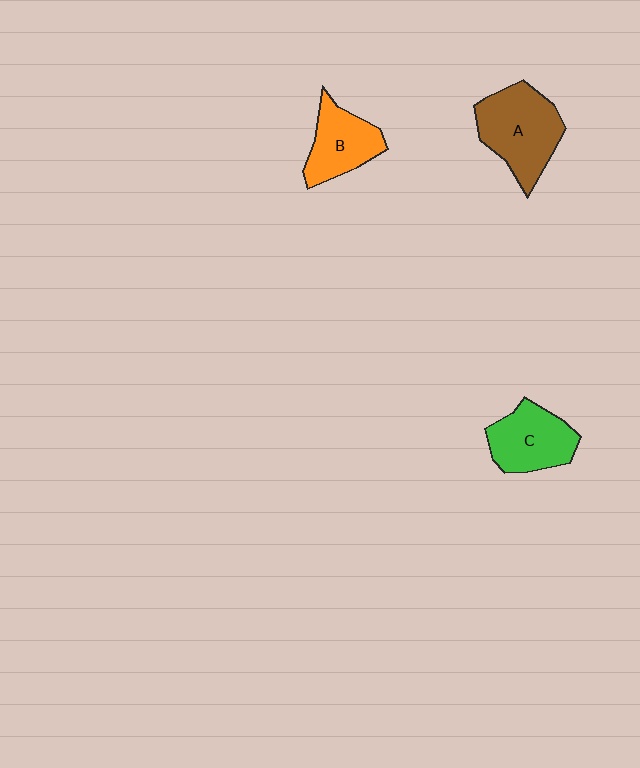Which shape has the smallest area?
Shape B (orange).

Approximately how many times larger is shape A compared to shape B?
Approximately 1.4 times.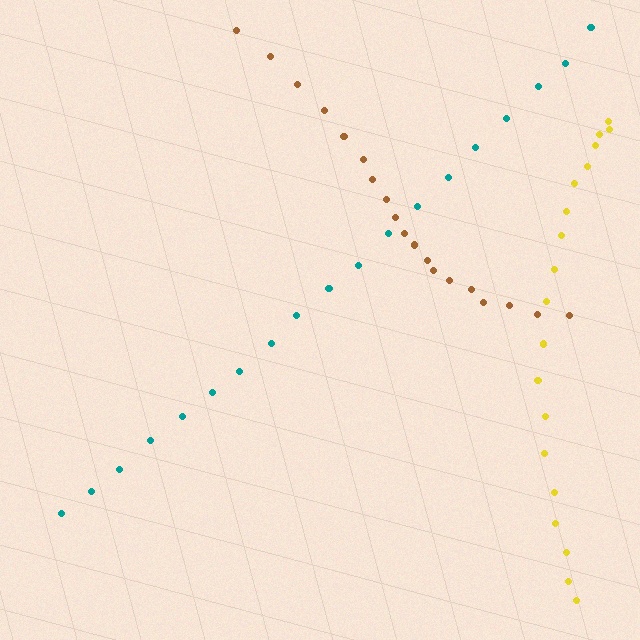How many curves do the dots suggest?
There are 3 distinct paths.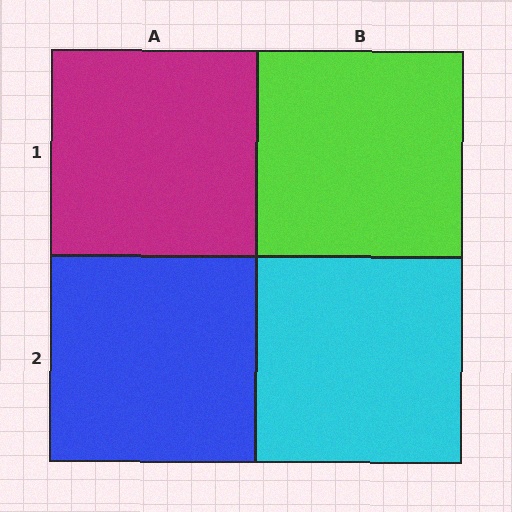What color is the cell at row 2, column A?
Blue.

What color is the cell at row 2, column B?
Cyan.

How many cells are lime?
1 cell is lime.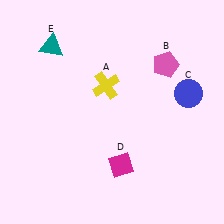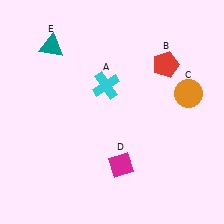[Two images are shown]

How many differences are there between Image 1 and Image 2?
There are 3 differences between the two images.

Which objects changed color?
A changed from yellow to cyan. B changed from pink to red. C changed from blue to orange.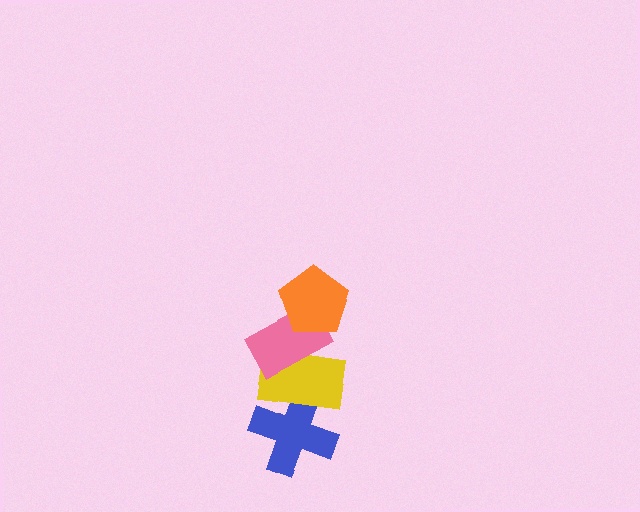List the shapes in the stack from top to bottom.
From top to bottom: the orange pentagon, the pink rectangle, the yellow rectangle, the blue cross.